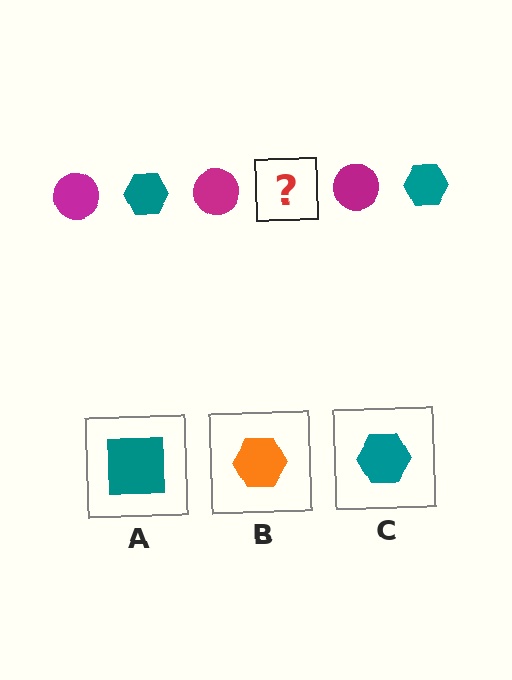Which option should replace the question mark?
Option C.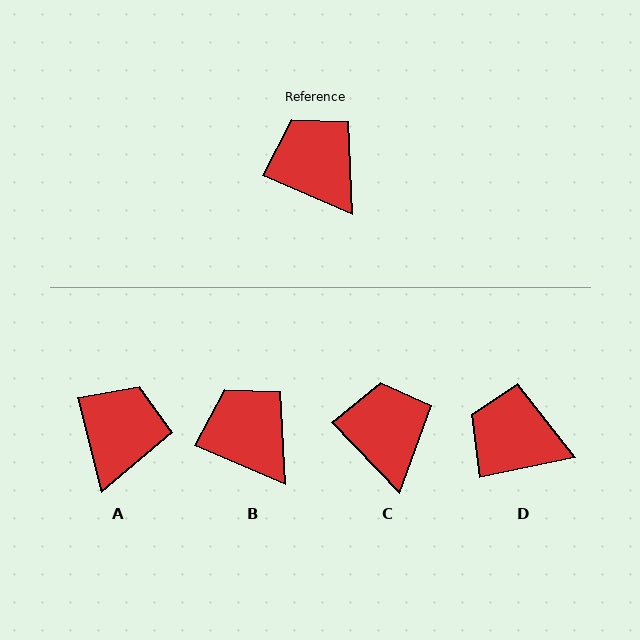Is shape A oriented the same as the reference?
No, it is off by about 52 degrees.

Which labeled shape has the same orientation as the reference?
B.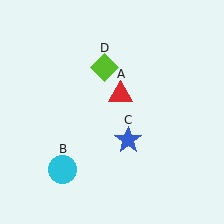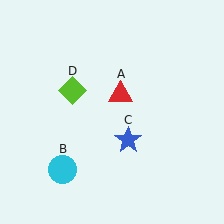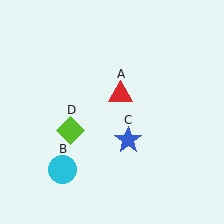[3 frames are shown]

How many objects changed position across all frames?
1 object changed position: lime diamond (object D).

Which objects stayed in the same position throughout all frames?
Red triangle (object A) and cyan circle (object B) and blue star (object C) remained stationary.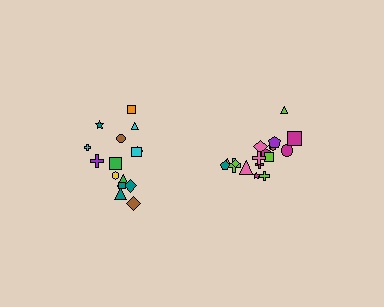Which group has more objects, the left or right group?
The right group.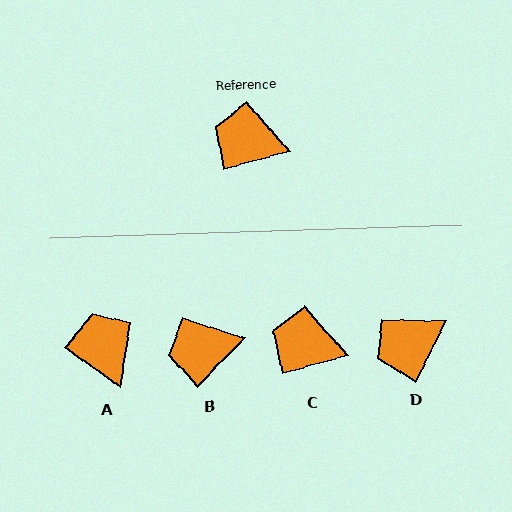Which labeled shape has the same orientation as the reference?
C.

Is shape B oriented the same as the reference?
No, it is off by about 31 degrees.